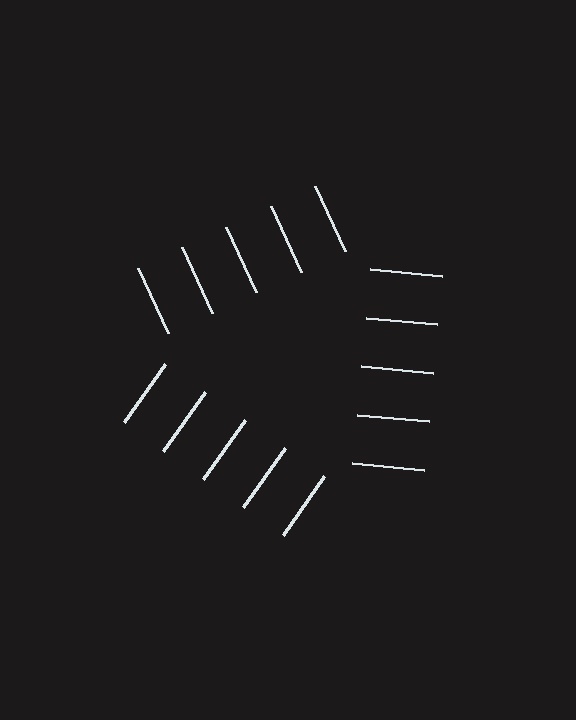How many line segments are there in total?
15 — 5 along each of the 3 edges.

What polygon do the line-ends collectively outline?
An illusory triangle — the line segments terminate on its edges but no continuous stroke is drawn.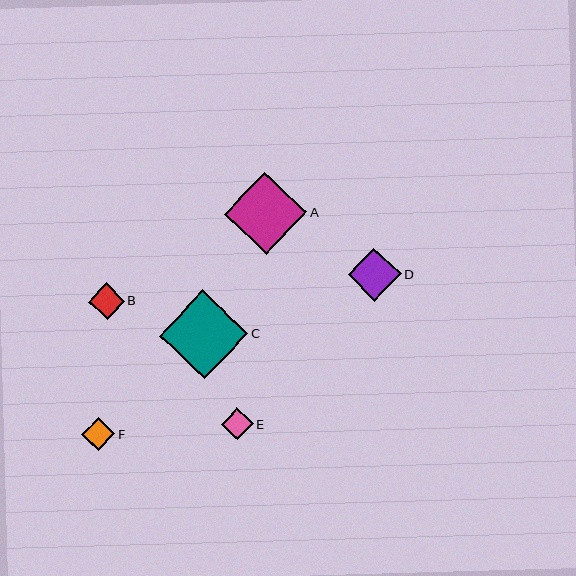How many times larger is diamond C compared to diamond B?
Diamond C is approximately 2.4 times the size of diamond B.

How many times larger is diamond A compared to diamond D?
Diamond A is approximately 1.5 times the size of diamond D.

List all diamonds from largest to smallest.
From largest to smallest: C, A, D, B, F, E.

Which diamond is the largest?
Diamond C is the largest with a size of approximately 89 pixels.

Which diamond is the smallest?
Diamond E is the smallest with a size of approximately 32 pixels.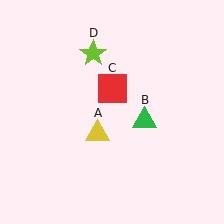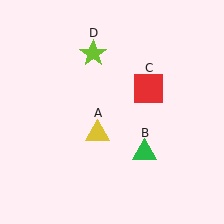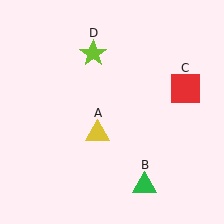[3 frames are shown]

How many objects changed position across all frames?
2 objects changed position: green triangle (object B), red square (object C).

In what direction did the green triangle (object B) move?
The green triangle (object B) moved down.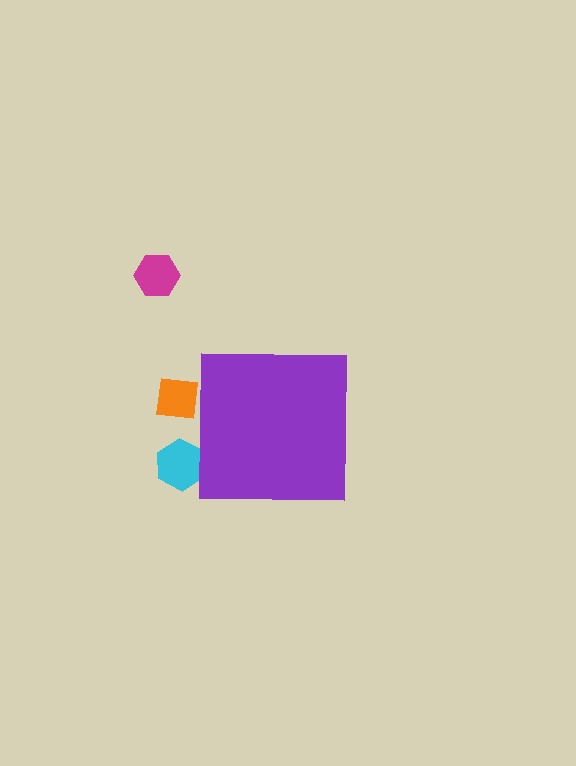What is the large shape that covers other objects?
A purple square.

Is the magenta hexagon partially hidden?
No, the magenta hexagon is fully visible.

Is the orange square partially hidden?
Yes, the orange square is partially hidden behind the purple square.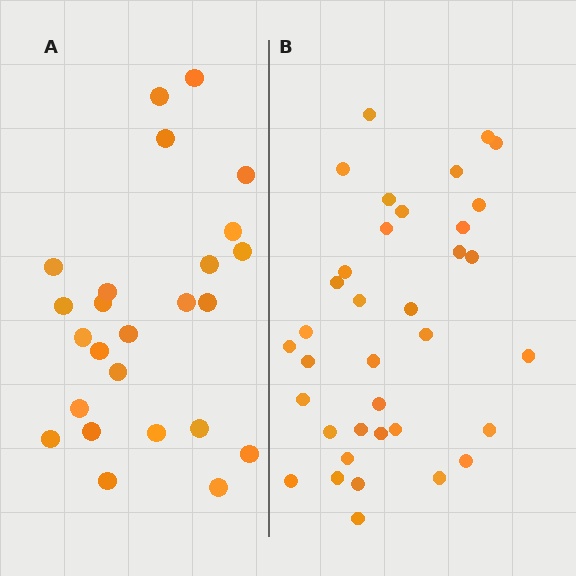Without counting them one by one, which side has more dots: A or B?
Region B (the right region) has more dots.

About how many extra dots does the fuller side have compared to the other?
Region B has roughly 12 or so more dots than region A.